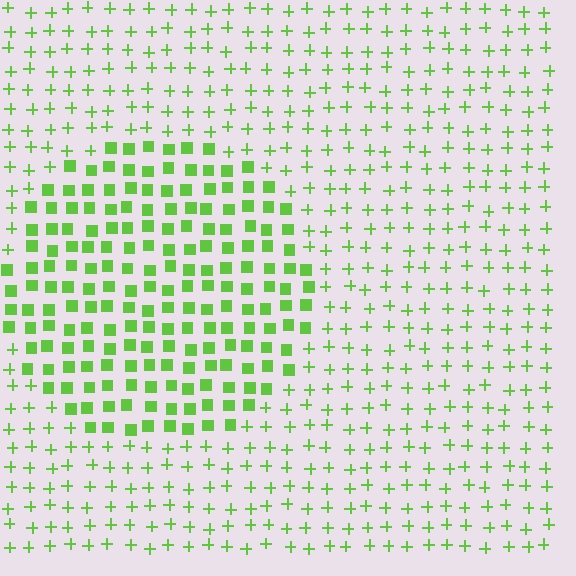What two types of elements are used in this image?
The image uses squares inside the circle region and plus signs outside it.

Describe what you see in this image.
The image is filled with small lime elements arranged in a uniform grid. A circle-shaped region contains squares, while the surrounding area contains plus signs. The boundary is defined purely by the change in element shape.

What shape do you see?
I see a circle.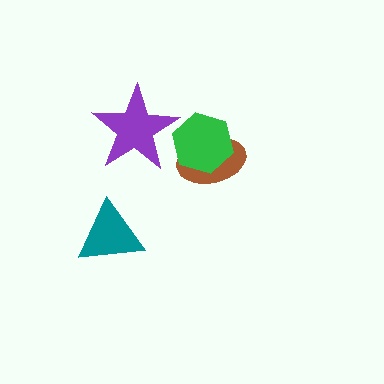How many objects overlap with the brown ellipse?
1 object overlaps with the brown ellipse.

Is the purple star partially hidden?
Yes, it is partially covered by another shape.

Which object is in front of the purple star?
The green hexagon is in front of the purple star.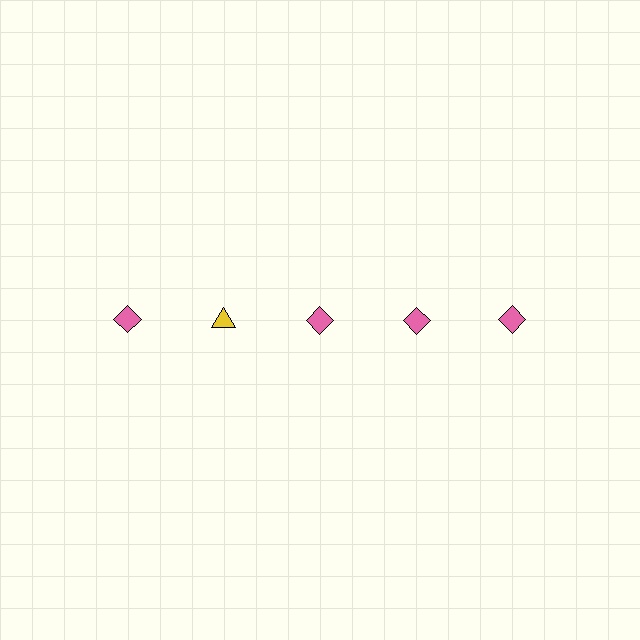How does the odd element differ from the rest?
It differs in both color (yellow instead of pink) and shape (triangle instead of diamond).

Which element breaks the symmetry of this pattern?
The yellow triangle in the top row, second from left column breaks the symmetry. All other shapes are pink diamonds.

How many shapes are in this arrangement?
There are 5 shapes arranged in a grid pattern.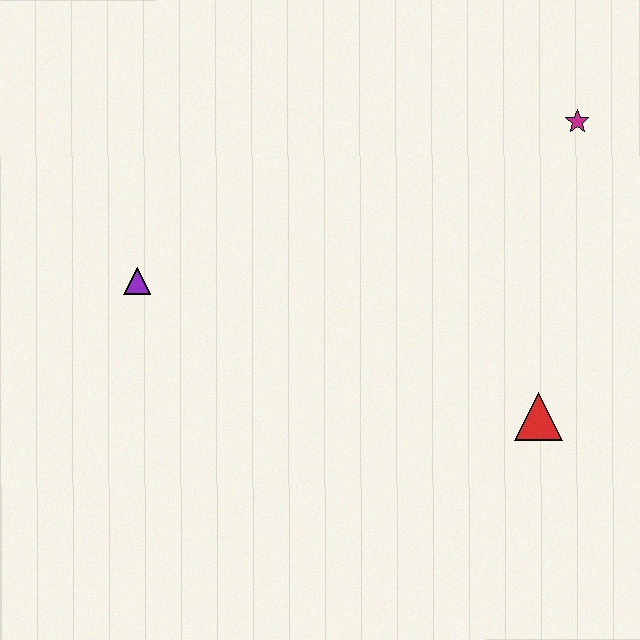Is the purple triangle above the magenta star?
No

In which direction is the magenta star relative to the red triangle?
The magenta star is above the red triangle.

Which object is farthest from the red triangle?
The purple triangle is farthest from the red triangle.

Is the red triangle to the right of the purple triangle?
Yes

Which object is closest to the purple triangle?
The red triangle is closest to the purple triangle.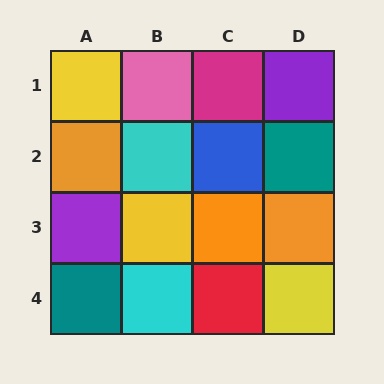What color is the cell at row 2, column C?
Blue.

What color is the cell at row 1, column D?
Purple.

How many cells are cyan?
2 cells are cyan.